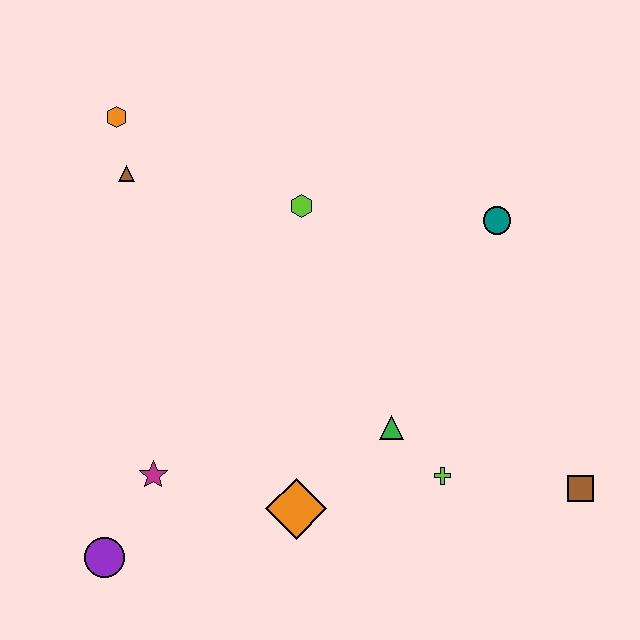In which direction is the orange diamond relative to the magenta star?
The orange diamond is to the right of the magenta star.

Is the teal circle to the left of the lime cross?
No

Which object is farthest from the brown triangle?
The brown square is farthest from the brown triangle.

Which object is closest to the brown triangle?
The orange hexagon is closest to the brown triangle.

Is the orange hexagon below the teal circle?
No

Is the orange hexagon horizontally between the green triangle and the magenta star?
No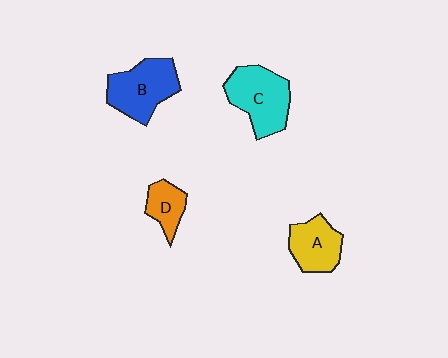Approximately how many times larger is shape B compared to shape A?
Approximately 1.3 times.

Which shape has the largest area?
Shape C (cyan).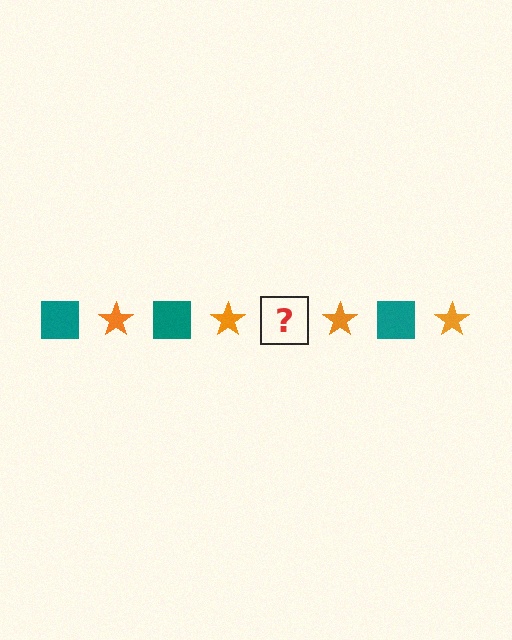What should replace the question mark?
The question mark should be replaced with a teal square.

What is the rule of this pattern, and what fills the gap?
The rule is that the pattern alternates between teal square and orange star. The gap should be filled with a teal square.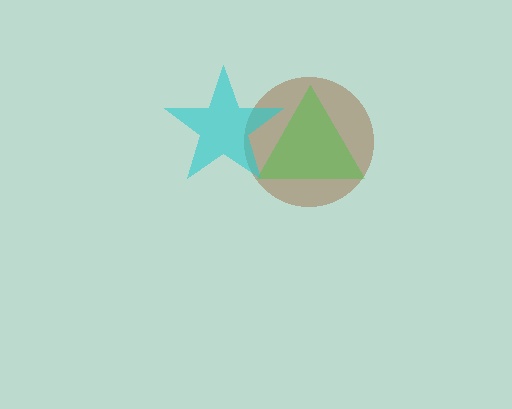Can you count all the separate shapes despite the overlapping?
Yes, there are 3 separate shapes.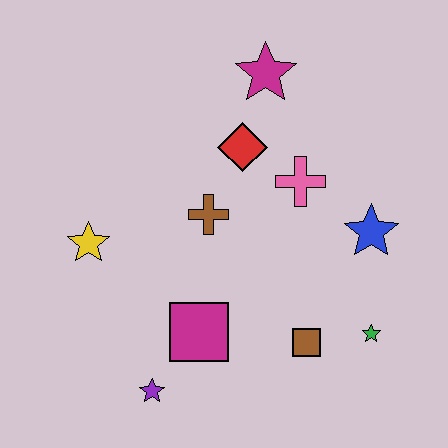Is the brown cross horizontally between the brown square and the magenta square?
Yes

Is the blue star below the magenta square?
No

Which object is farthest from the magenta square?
The magenta star is farthest from the magenta square.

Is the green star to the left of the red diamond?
No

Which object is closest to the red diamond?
The pink cross is closest to the red diamond.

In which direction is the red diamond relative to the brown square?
The red diamond is above the brown square.